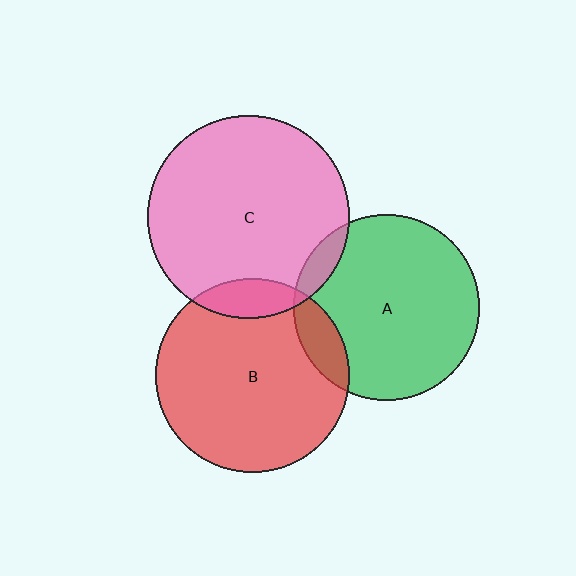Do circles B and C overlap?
Yes.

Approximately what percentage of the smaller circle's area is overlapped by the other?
Approximately 10%.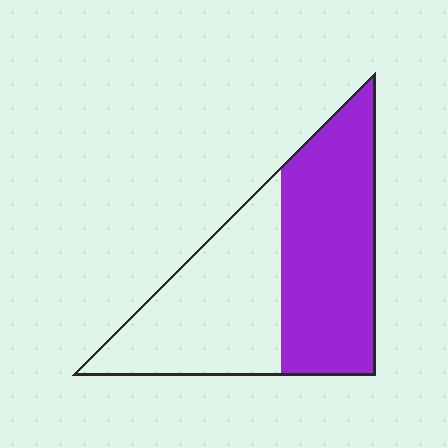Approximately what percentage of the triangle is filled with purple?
Approximately 55%.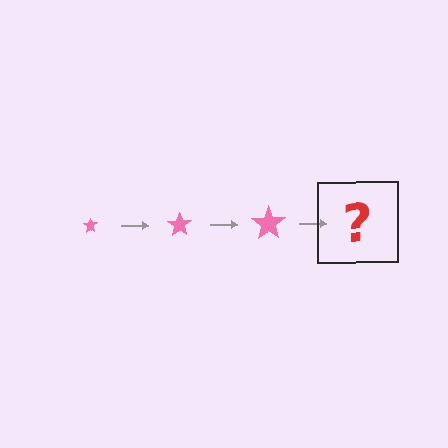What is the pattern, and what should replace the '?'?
The pattern is that the star gets progressively larger each step. The '?' should be a pink star, larger than the previous one.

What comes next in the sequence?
The next element should be a pink star, larger than the previous one.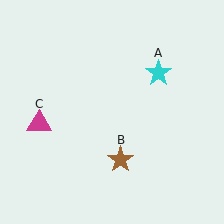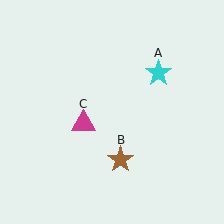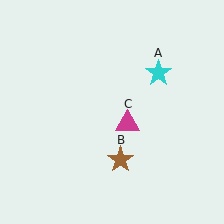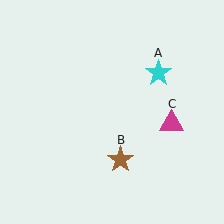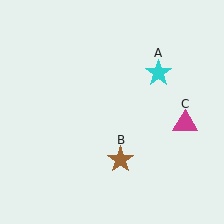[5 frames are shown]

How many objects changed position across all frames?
1 object changed position: magenta triangle (object C).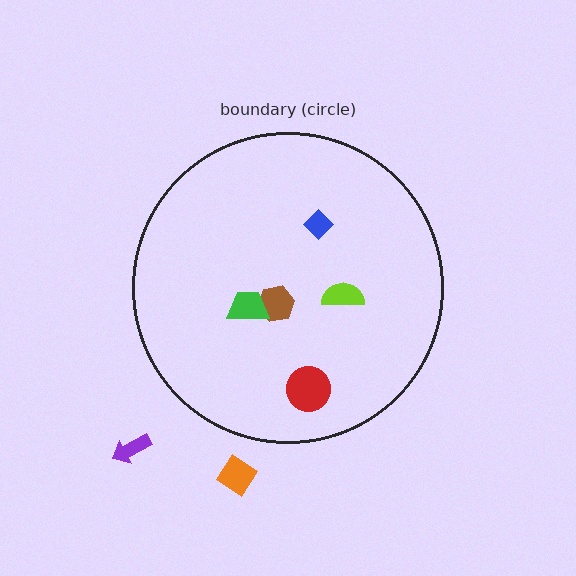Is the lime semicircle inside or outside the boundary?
Inside.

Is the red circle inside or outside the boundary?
Inside.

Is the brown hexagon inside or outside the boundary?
Inside.